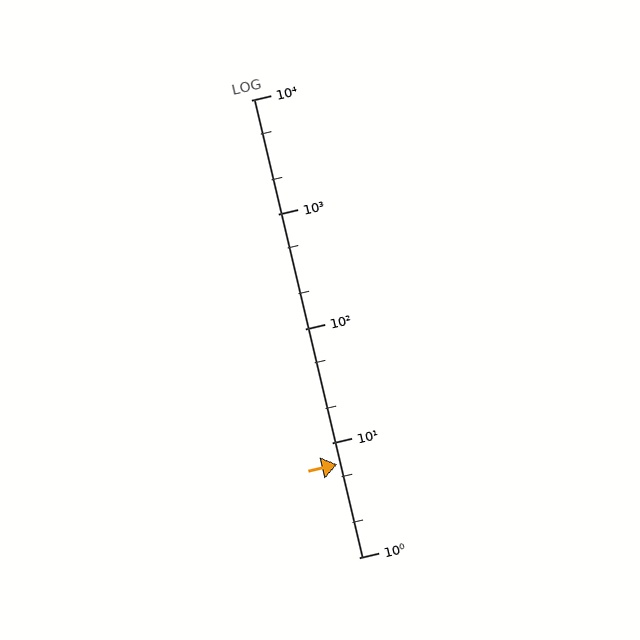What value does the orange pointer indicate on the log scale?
The pointer indicates approximately 6.5.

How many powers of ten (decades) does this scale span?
The scale spans 4 decades, from 1 to 10000.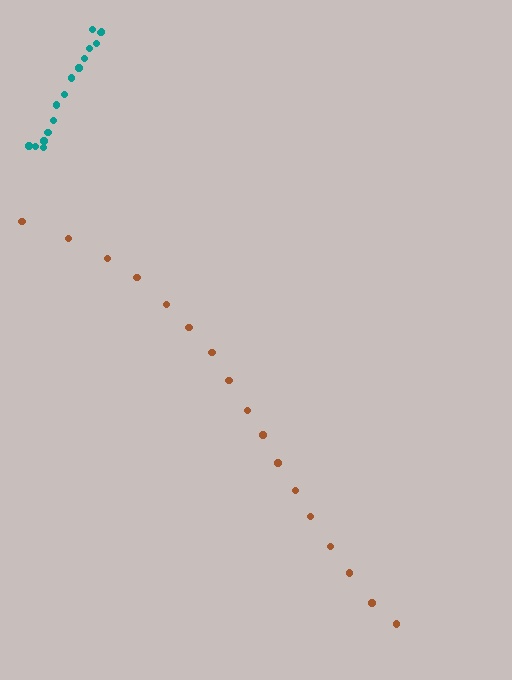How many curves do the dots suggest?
There are 2 distinct paths.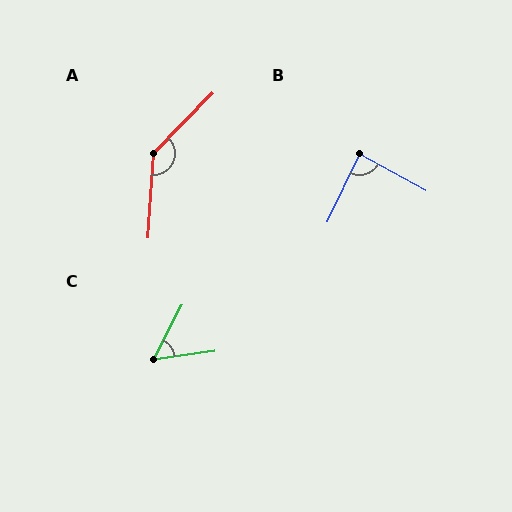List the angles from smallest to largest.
C (54°), B (86°), A (139°).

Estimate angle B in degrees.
Approximately 86 degrees.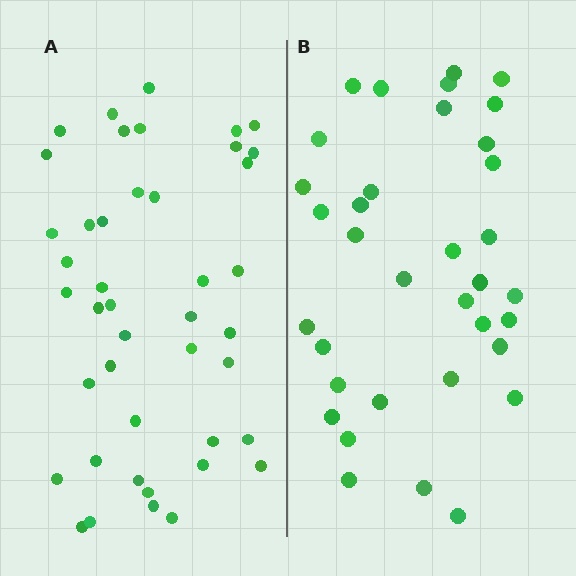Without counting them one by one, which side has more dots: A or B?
Region A (the left region) has more dots.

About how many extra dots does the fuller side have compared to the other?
Region A has roughly 8 or so more dots than region B.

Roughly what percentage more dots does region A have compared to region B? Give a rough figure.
About 25% more.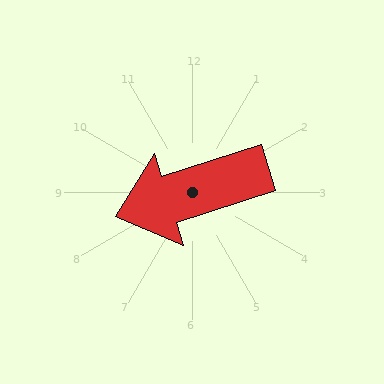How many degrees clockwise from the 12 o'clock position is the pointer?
Approximately 252 degrees.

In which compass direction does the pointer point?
West.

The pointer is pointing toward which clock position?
Roughly 8 o'clock.